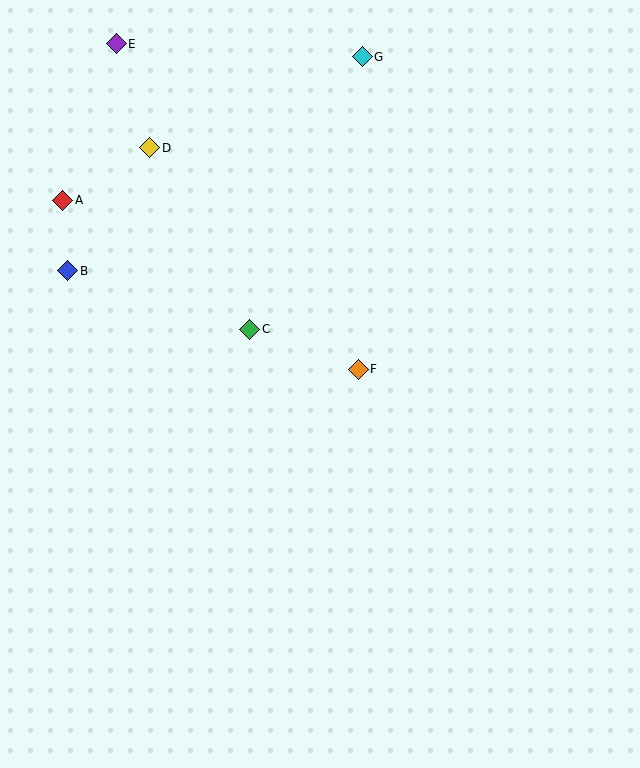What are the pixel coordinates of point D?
Point D is at (150, 148).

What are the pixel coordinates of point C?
Point C is at (250, 329).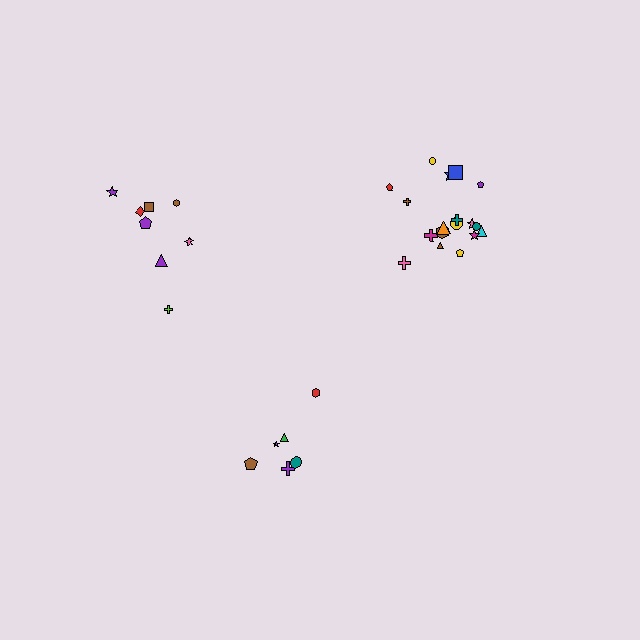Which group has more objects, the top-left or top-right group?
The top-right group.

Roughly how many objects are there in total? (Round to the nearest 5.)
Roughly 30 objects in total.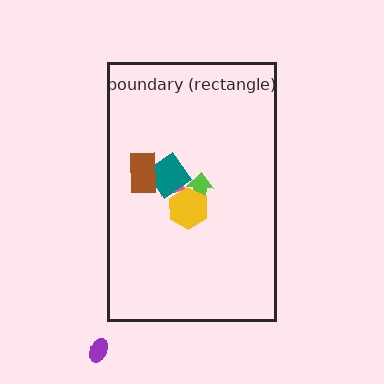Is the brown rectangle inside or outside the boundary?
Inside.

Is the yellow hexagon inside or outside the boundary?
Inside.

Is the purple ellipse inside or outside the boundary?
Outside.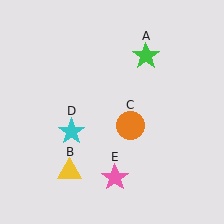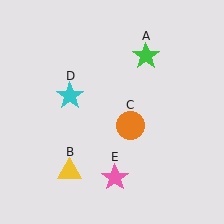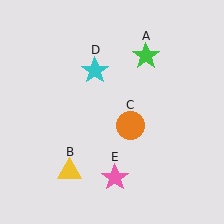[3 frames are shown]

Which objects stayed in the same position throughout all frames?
Green star (object A) and yellow triangle (object B) and orange circle (object C) and pink star (object E) remained stationary.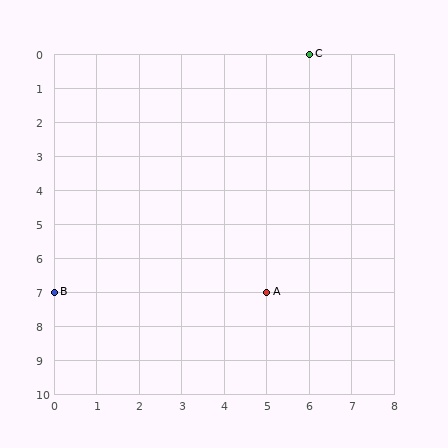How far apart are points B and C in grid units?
Points B and C are 6 columns and 7 rows apart (about 9.2 grid units diagonally).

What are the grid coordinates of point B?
Point B is at grid coordinates (0, 7).